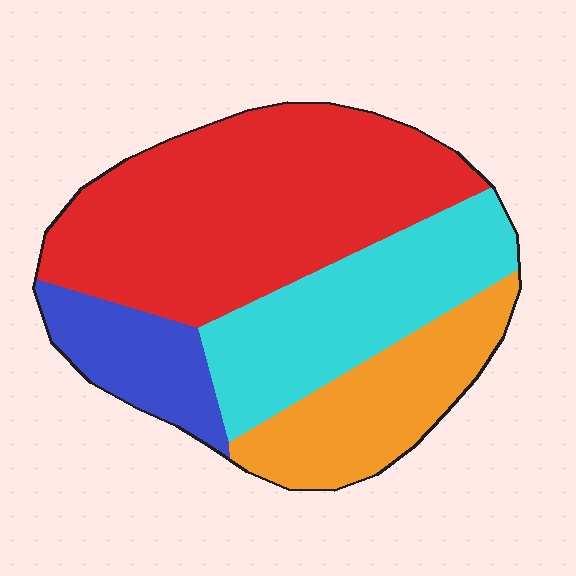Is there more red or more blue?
Red.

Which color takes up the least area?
Blue, at roughly 10%.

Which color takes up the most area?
Red, at roughly 45%.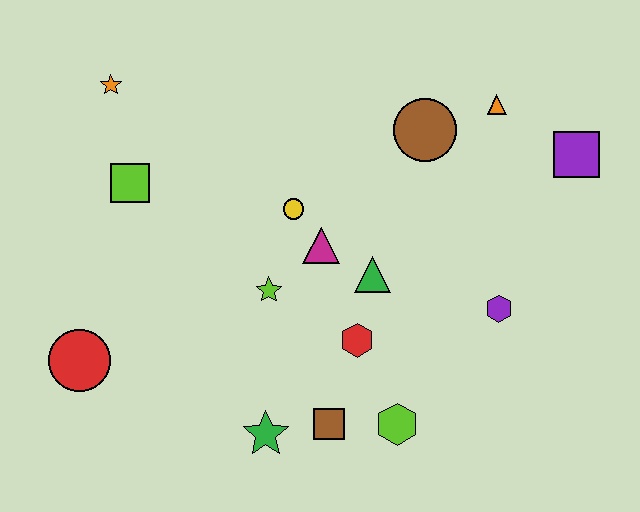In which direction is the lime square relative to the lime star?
The lime square is to the left of the lime star.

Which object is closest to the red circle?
The lime square is closest to the red circle.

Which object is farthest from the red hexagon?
The orange star is farthest from the red hexagon.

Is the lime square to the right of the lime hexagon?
No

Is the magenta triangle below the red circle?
No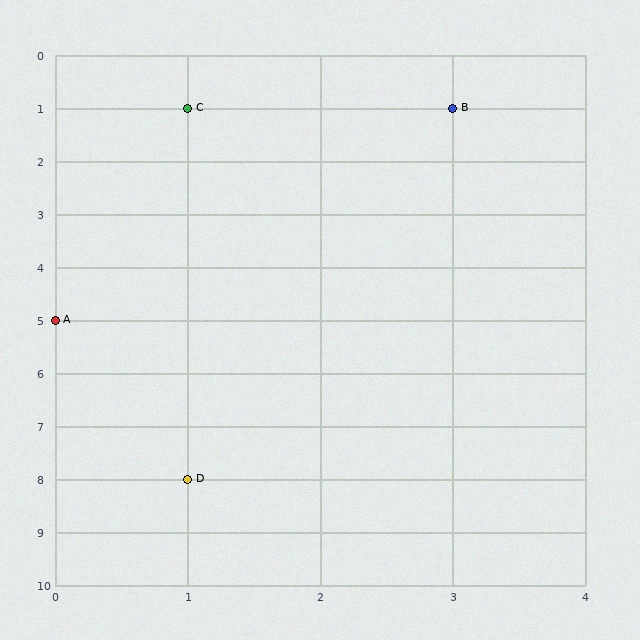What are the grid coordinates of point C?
Point C is at grid coordinates (1, 1).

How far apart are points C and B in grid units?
Points C and B are 2 columns apart.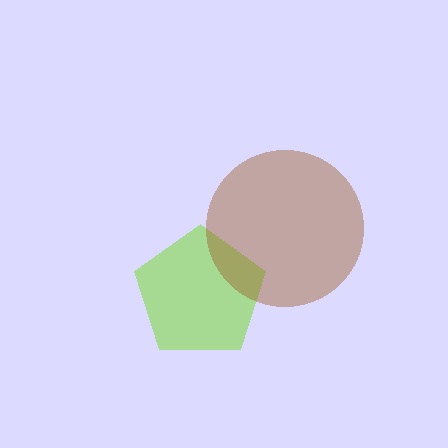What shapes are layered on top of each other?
The layered shapes are: a lime pentagon, a brown circle.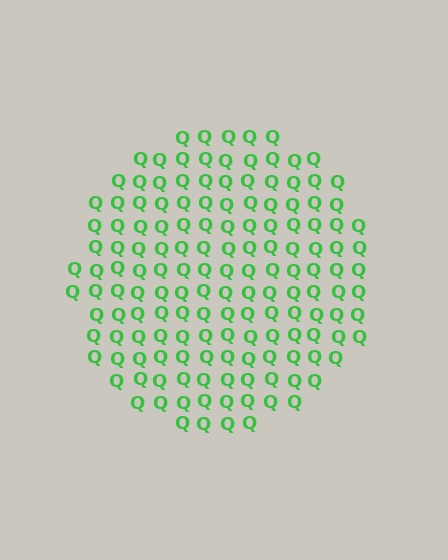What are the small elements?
The small elements are letter Q's.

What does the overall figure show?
The overall figure shows a circle.